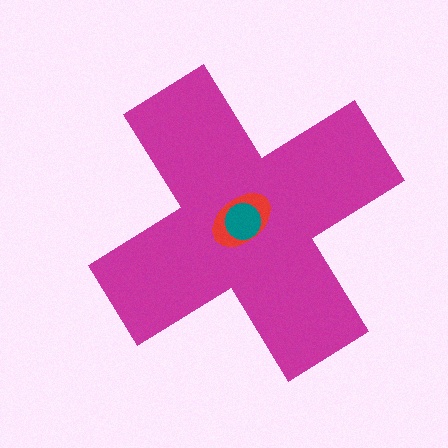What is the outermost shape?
The magenta cross.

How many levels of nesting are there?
3.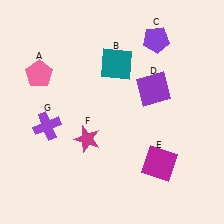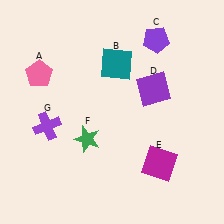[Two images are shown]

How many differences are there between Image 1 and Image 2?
There is 1 difference between the two images.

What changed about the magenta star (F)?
In Image 1, F is magenta. In Image 2, it changed to green.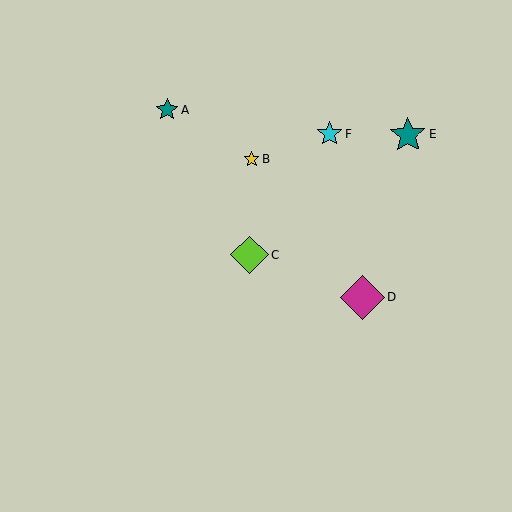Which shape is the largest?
The magenta diamond (labeled D) is the largest.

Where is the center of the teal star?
The center of the teal star is at (407, 135).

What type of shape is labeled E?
Shape E is a teal star.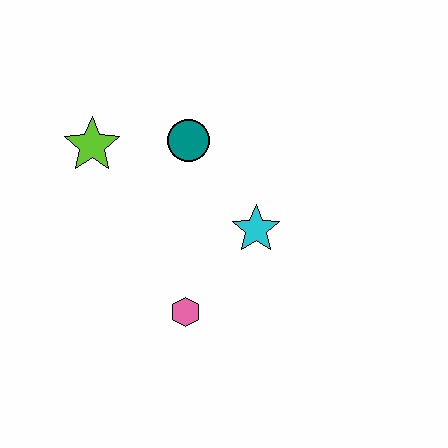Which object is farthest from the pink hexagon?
The lime star is farthest from the pink hexagon.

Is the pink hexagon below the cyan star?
Yes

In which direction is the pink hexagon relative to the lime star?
The pink hexagon is below the lime star.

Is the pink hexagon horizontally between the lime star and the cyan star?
Yes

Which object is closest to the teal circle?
The lime star is closest to the teal circle.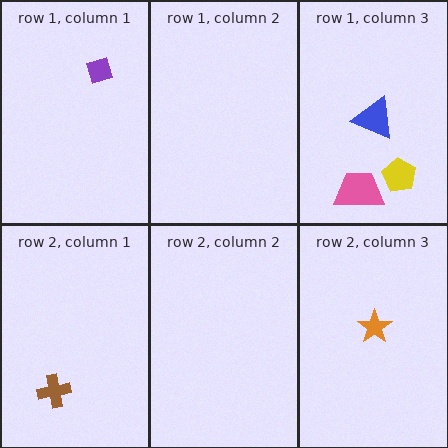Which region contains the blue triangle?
The row 1, column 3 region.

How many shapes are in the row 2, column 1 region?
1.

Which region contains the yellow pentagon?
The row 1, column 3 region.